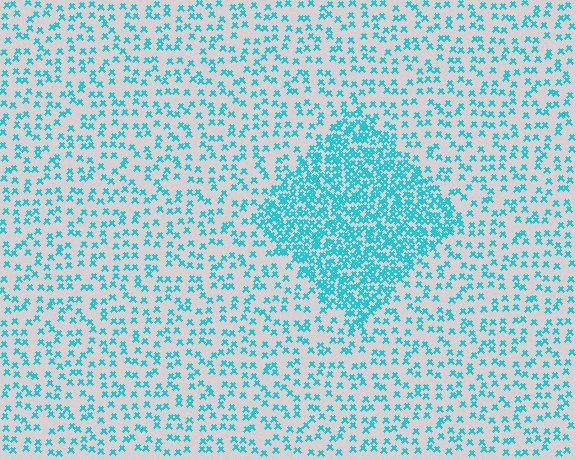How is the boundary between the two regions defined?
The boundary is defined by a change in element density (approximately 2.7x ratio). All elements are the same color, size, and shape.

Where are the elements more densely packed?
The elements are more densely packed inside the diamond boundary.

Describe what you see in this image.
The image contains small cyan elements arranged at two different densities. A diamond-shaped region is visible where the elements are more densely packed than the surrounding area.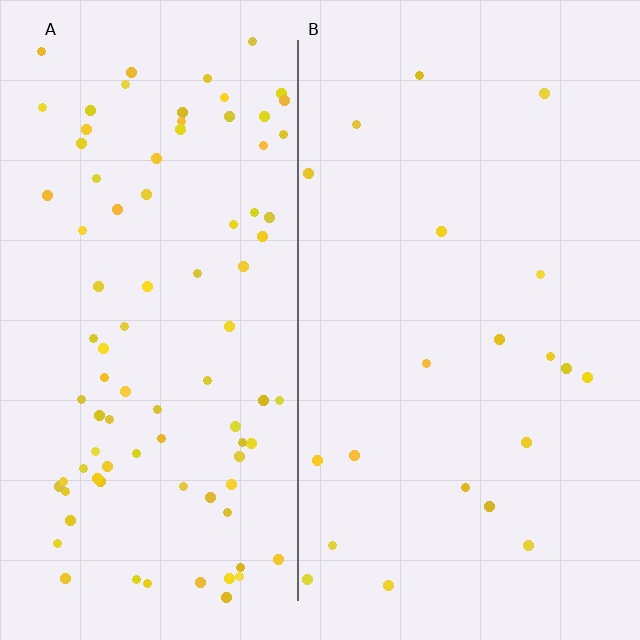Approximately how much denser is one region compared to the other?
Approximately 4.4× — region A over region B.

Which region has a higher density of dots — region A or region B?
A (the left).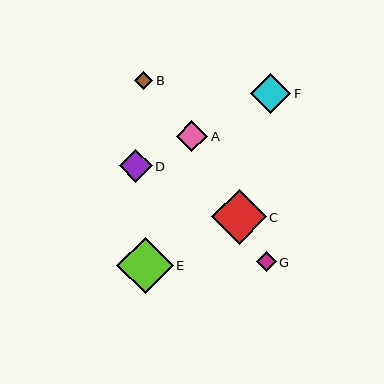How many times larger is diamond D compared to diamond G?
Diamond D is approximately 1.7 times the size of diamond G.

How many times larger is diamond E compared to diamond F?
Diamond E is approximately 1.4 times the size of diamond F.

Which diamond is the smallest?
Diamond B is the smallest with a size of approximately 18 pixels.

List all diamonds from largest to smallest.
From largest to smallest: E, C, F, D, A, G, B.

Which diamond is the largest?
Diamond E is the largest with a size of approximately 57 pixels.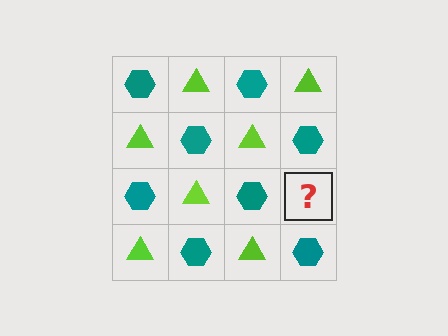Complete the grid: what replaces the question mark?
The question mark should be replaced with a lime triangle.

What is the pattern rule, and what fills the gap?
The rule is that it alternates teal hexagon and lime triangle in a checkerboard pattern. The gap should be filled with a lime triangle.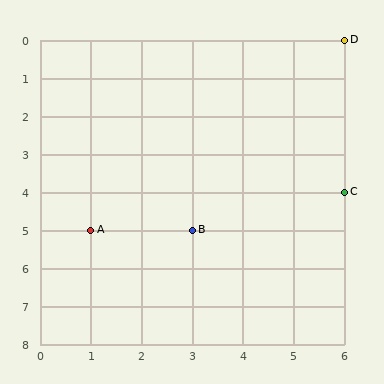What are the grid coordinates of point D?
Point D is at grid coordinates (6, 0).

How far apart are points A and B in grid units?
Points A and B are 2 columns apart.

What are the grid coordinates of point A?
Point A is at grid coordinates (1, 5).